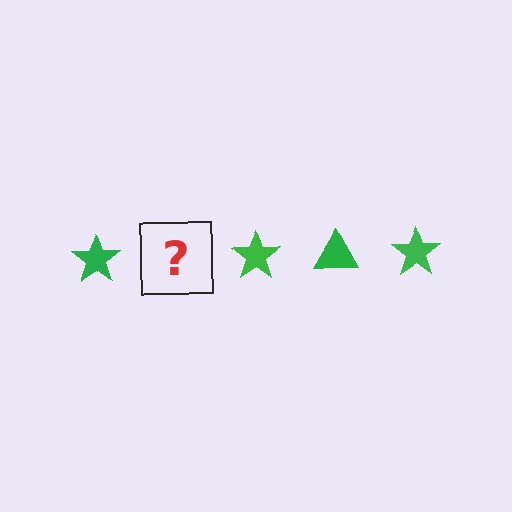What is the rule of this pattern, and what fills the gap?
The rule is that the pattern cycles through star, triangle shapes in green. The gap should be filled with a green triangle.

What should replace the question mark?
The question mark should be replaced with a green triangle.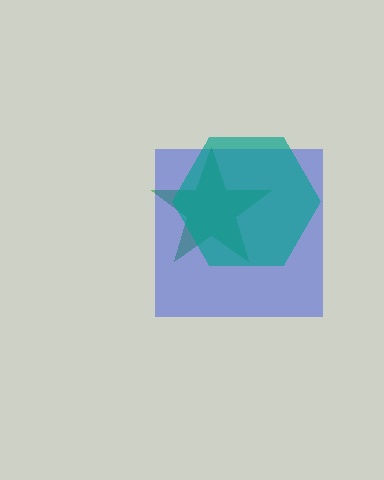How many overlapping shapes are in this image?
There are 3 overlapping shapes in the image.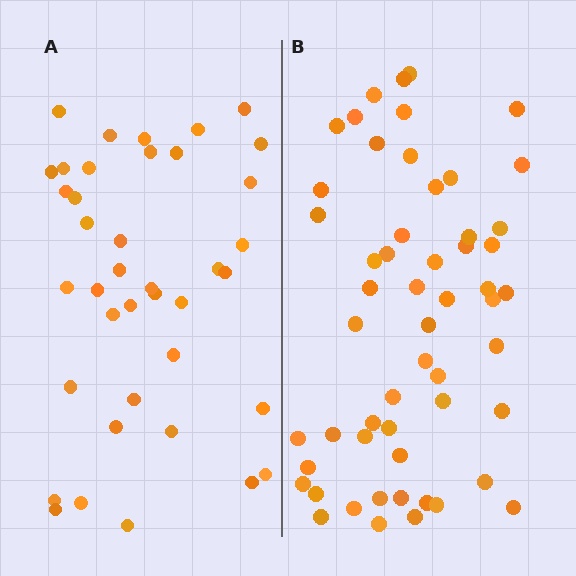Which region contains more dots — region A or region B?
Region B (the right region) has more dots.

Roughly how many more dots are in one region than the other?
Region B has approximately 15 more dots than region A.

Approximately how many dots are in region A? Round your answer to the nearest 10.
About 40 dots. (The exact count is 39, which rounds to 40.)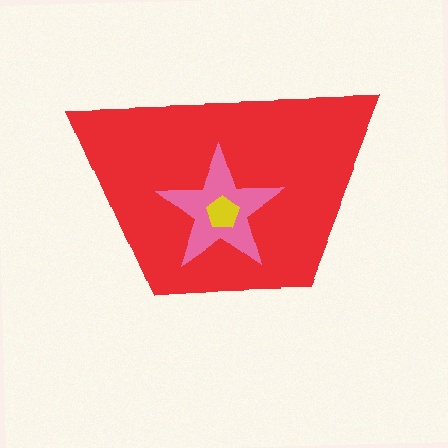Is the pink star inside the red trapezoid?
Yes.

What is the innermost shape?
The yellow pentagon.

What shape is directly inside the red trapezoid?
The pink star.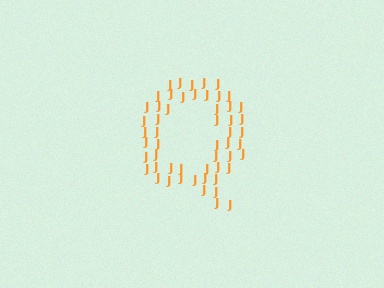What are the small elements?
The small elements are letter J's.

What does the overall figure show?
The overall figure shows the letter Q.